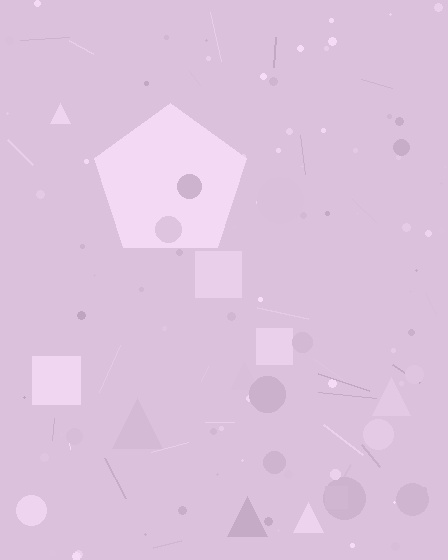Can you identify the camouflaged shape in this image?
The camouflaged shape is a pentagon.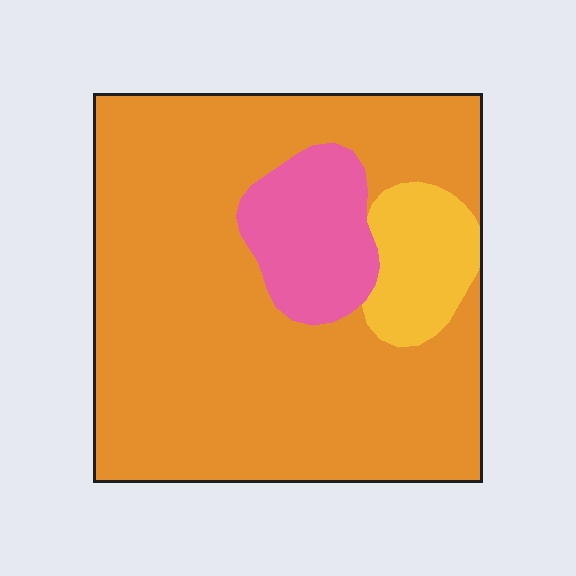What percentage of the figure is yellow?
Yellow covers roughly 10% of the figure.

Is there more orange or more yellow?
Orange.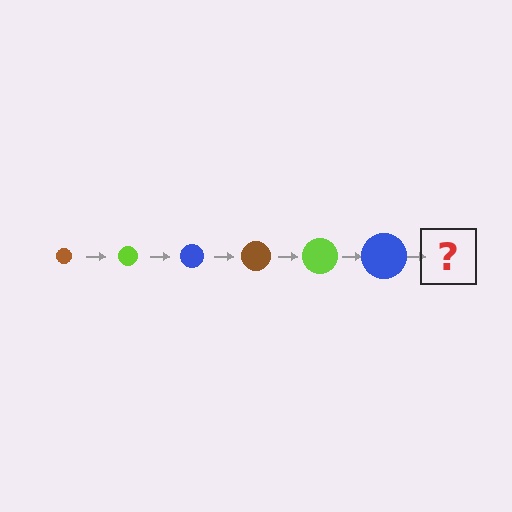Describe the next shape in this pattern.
It should be a brown circle, larger than the previous one.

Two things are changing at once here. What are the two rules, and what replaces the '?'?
The two rules are that the circle grows larger each step and the color cycles through brown, lime, and blue. The '?' should be a brown circle, larger than the previous one.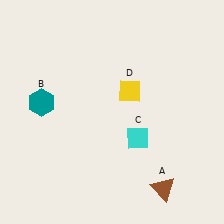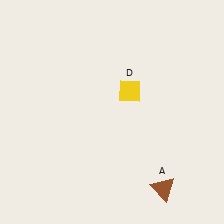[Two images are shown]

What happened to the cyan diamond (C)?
The cyan diamond (C) was removed in Image 2. It was in the bottom-right area of Image 1.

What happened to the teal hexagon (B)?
The teal hexagon (B) was removed in Image 2. It was in the top-left area of Image 1.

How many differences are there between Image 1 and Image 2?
There are 2 differences between the two images.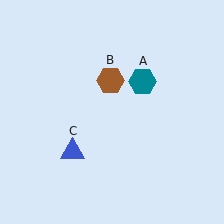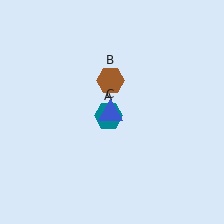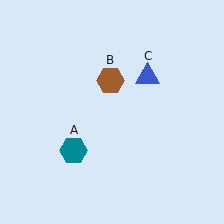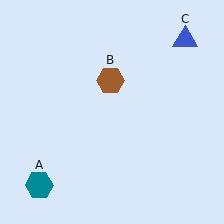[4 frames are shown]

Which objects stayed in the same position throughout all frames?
Brown hexagon (object B) remained stationary.